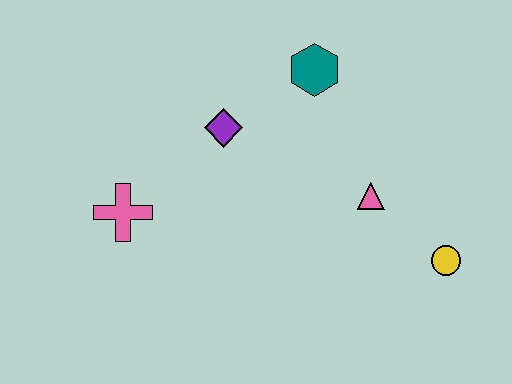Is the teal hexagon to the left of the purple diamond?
No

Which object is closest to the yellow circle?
The pink triangle is closest to the yellow circle.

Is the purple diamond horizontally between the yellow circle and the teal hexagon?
No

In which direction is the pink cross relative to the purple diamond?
The pink cross is to the left of the purple diamond.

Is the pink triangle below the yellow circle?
No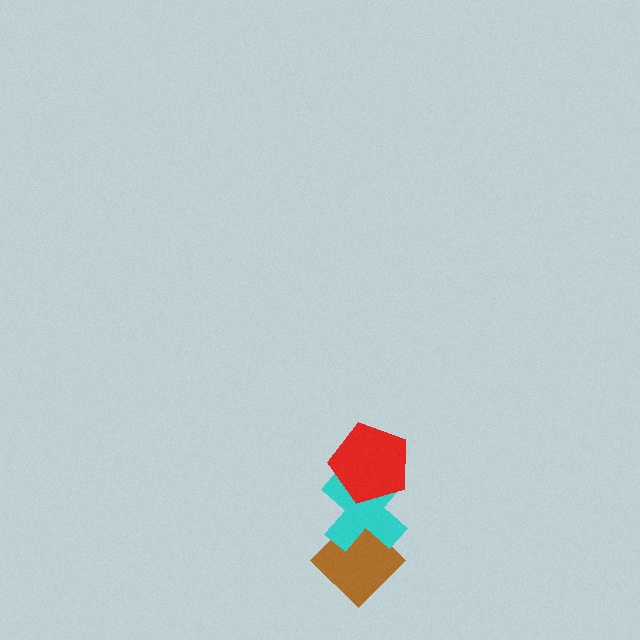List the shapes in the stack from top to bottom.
From top to bottom: the red pentagon, the cyan cross, the brown diamond.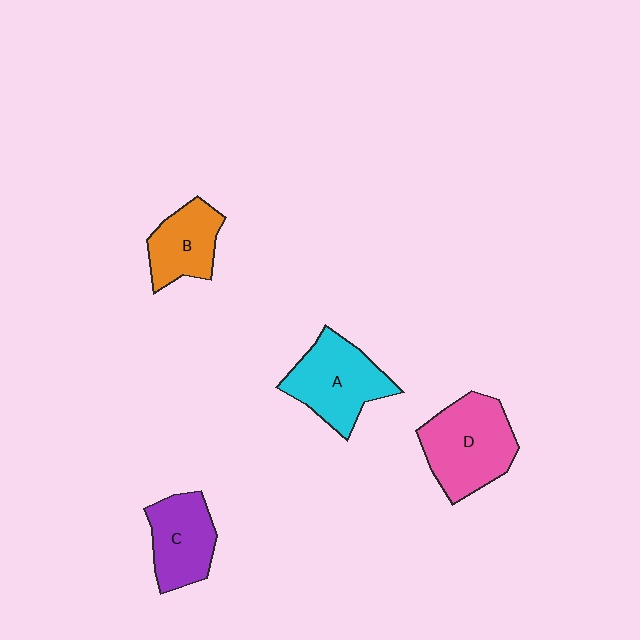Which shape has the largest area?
Shape D (pink).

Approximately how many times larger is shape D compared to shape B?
Approximately 1.6 times.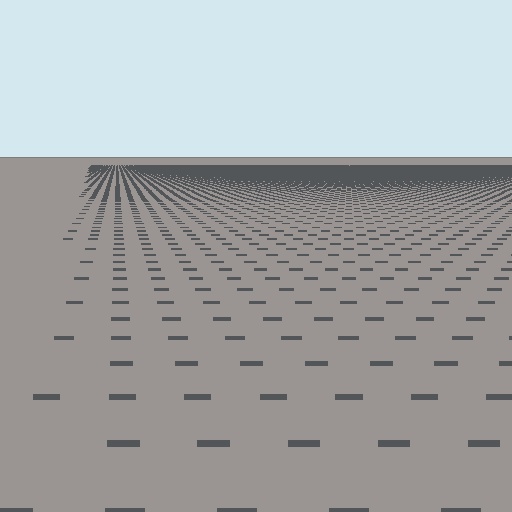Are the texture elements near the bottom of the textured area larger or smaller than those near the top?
Larger. Near the bottom, elements are closer to the viewer and appear at a bigger on-screen size.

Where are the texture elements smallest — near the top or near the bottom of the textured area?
Near the top.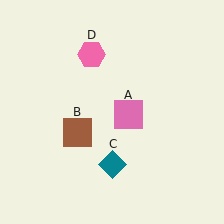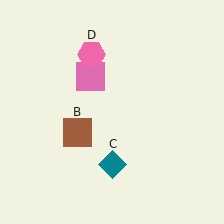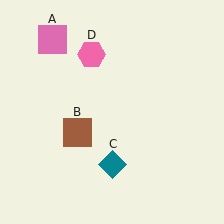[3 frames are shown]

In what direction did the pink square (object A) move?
The pink square (object A) moved up and to the left.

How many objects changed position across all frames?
1 object changed position: pink square (object A).